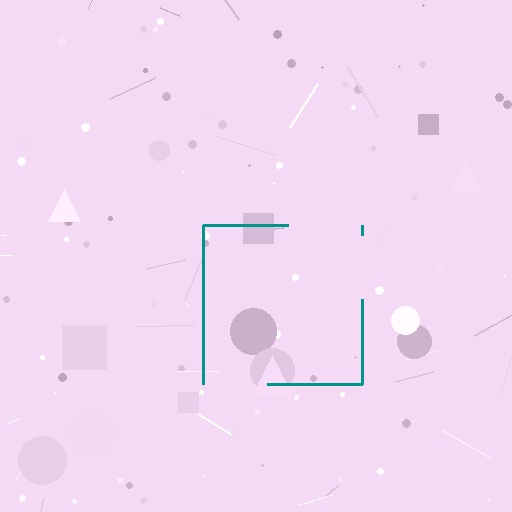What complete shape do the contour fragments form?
The contour fragments form a square.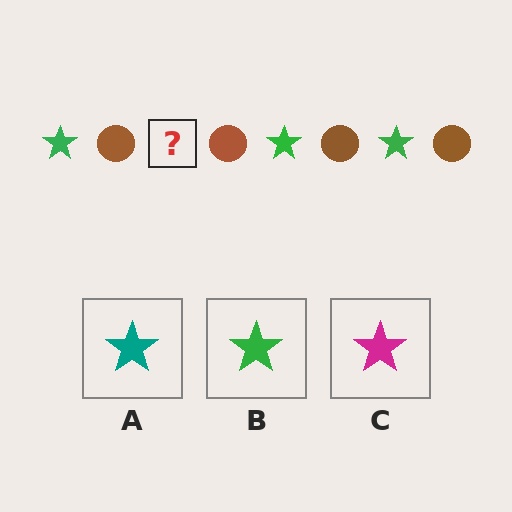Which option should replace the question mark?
Option B.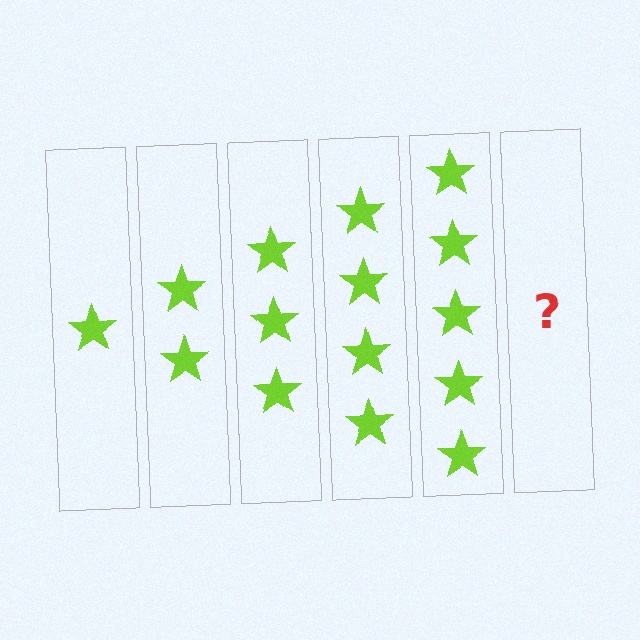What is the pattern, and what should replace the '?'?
The pattern is that each step adds one more star. The '?' should be 6 stars.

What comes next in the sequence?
The next element should be 6 stars.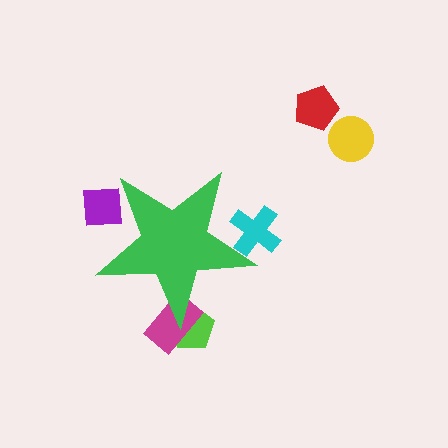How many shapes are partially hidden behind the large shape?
4 shapes are partially hidden.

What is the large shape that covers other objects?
A green star.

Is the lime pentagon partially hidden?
Yes, the lime pentagon is partially hidden behind the green star.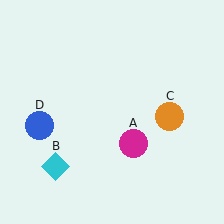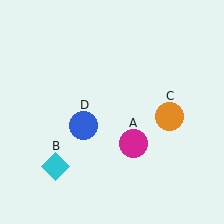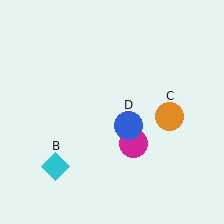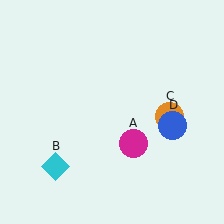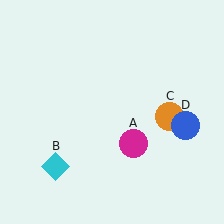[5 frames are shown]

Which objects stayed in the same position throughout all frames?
Magenta circle (object A) and cyan diamond (object B) and orange circle (object C) remained stationary.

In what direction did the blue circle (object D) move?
The blue circle (object D) moved right.